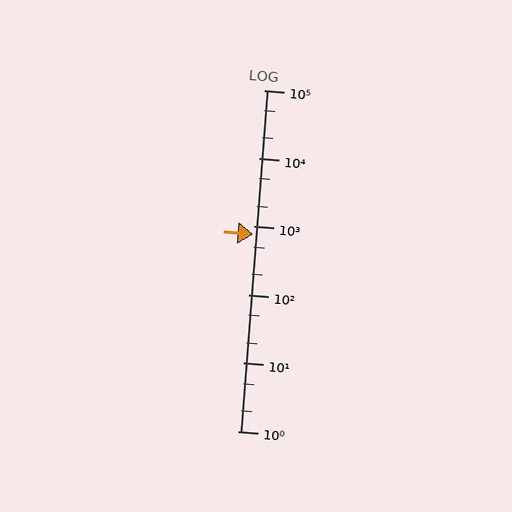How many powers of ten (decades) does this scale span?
The scale spans 5 decades, from 1 to 100000.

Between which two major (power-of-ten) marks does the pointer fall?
The pointer is between 100 and 1000.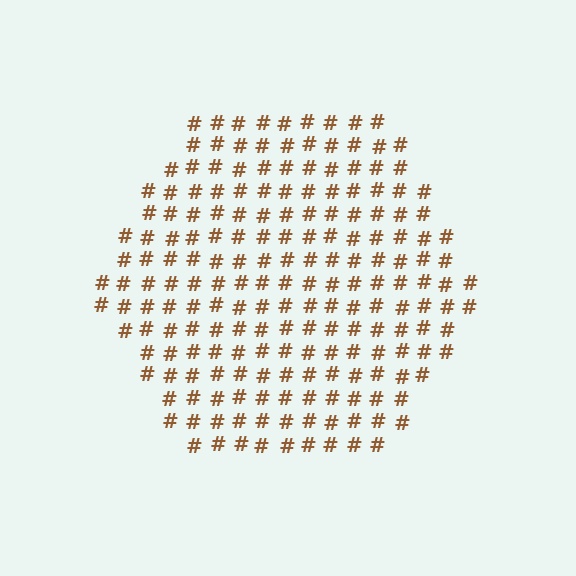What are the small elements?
The small elements are hash symbols.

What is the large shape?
The large shape is a hexagon.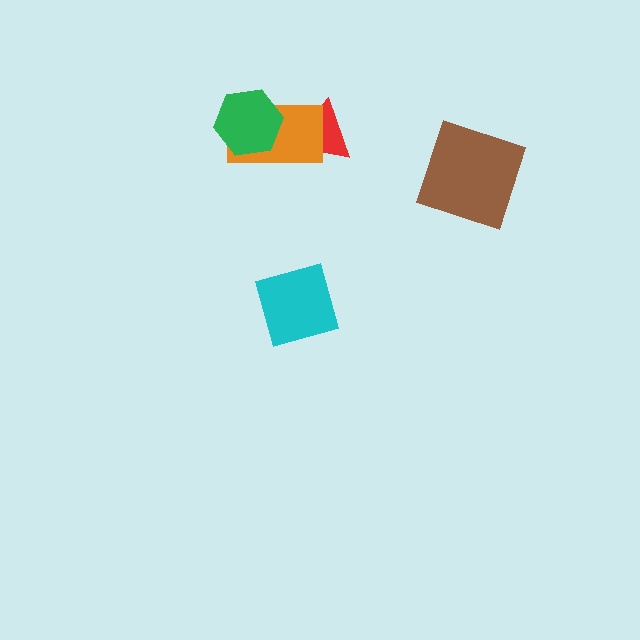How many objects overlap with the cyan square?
0 objects overlap with the cyan square.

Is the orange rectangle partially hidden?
Yes, it is partially covered by another shape.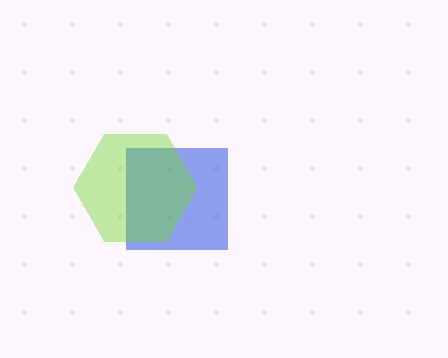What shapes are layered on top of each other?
The layered shapes are: a blue square, a lime hexagon.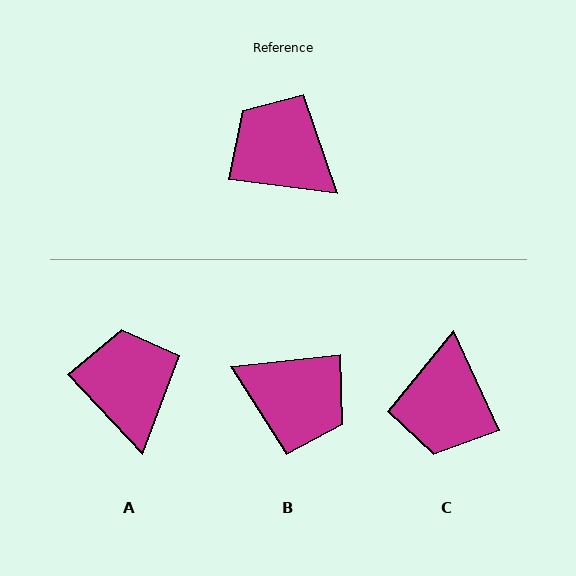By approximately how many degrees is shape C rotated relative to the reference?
Approximately 122 degrees counter-clockwise.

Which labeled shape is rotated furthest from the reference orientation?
B, about 166 degrees away.